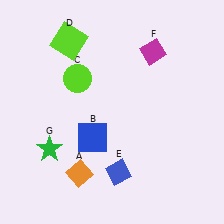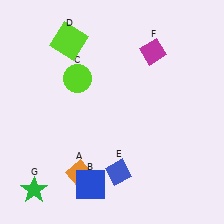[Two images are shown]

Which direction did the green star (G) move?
The green star (G) moved down.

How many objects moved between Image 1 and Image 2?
2 objects moved between the two images.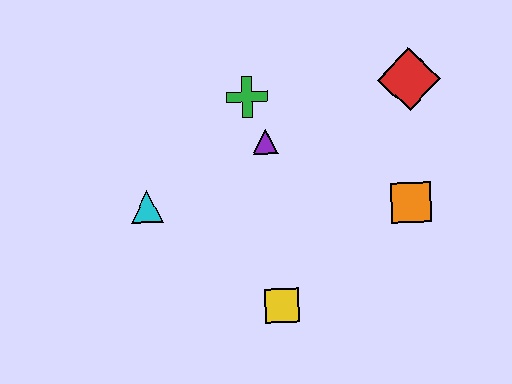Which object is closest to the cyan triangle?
The purple triangle is closest to the cyan triangle.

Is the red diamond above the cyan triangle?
Yes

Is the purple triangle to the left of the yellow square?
Yes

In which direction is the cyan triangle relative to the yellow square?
The cyan triangle is to the left of the yellow square.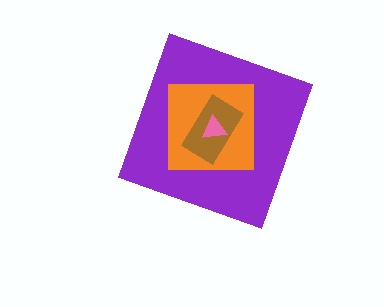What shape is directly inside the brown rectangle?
The pink triangle.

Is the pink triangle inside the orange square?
Yes.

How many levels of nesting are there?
4.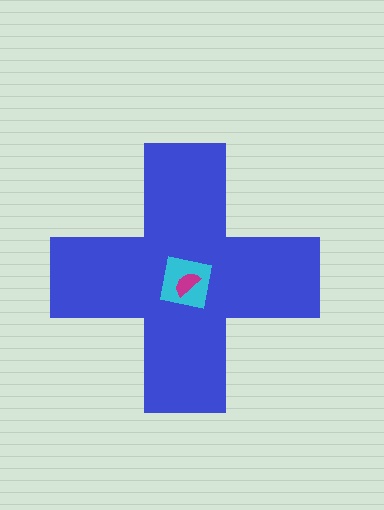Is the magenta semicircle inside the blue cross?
Yes.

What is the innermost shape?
The magenta semicircle.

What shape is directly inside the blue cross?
The cyan square.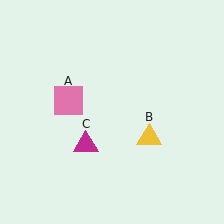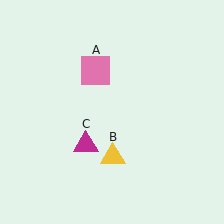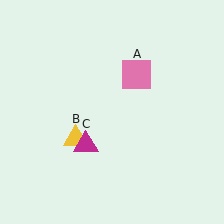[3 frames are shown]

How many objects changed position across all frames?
2 objects changed position: pink square (object A), yellow triangle (object B).